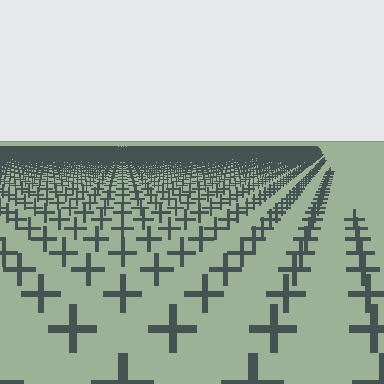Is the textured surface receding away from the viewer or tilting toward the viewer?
The surface is receding away from the viewer. Texture elements get smaller and denser toward the top.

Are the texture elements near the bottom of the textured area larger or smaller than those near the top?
Larger. Near the bottom, elements are closer to the viewer and appear at a bigger on-screen size.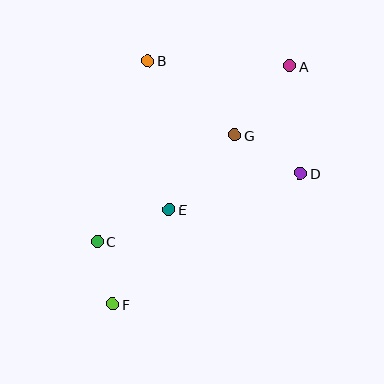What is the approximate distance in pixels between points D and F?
The distance between D and F is approximately 228 pixels.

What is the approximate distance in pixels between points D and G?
The distance between D and G is approximately 76 pixels.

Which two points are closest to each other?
Points C and F are closest to each other.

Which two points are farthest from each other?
Points A and F are farthest from each other.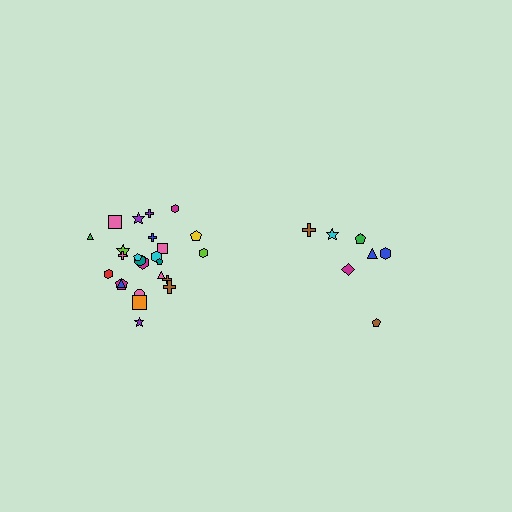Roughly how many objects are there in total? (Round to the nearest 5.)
Roughly 35 objects in total.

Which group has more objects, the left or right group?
The left group.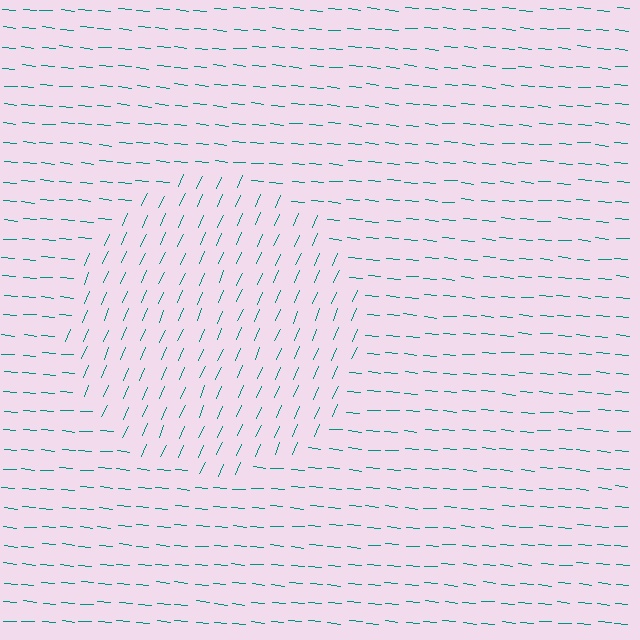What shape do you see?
I see a circle.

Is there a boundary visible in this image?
Yes, there is a texture boundary formed by a change in line orientation.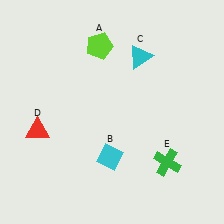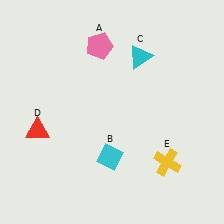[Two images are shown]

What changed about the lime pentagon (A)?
In Image 1, A is lime. In Image 2, it changed to pink.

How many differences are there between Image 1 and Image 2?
There are 2 differences between the two images.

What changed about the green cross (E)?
In Image 1, E is green. In Image 2, it changed to yellow.